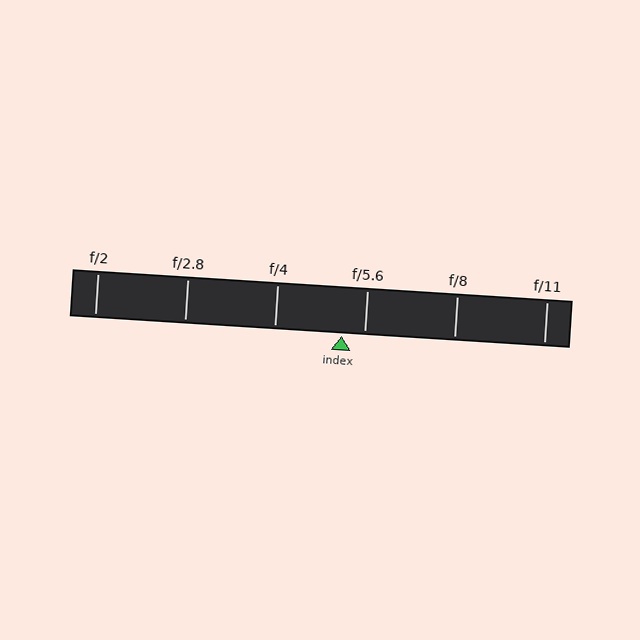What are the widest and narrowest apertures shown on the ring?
The widest aperture shown is f/2 and the narrowest is f/11.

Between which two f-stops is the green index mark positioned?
The index mark is between f/4 and f/5.6.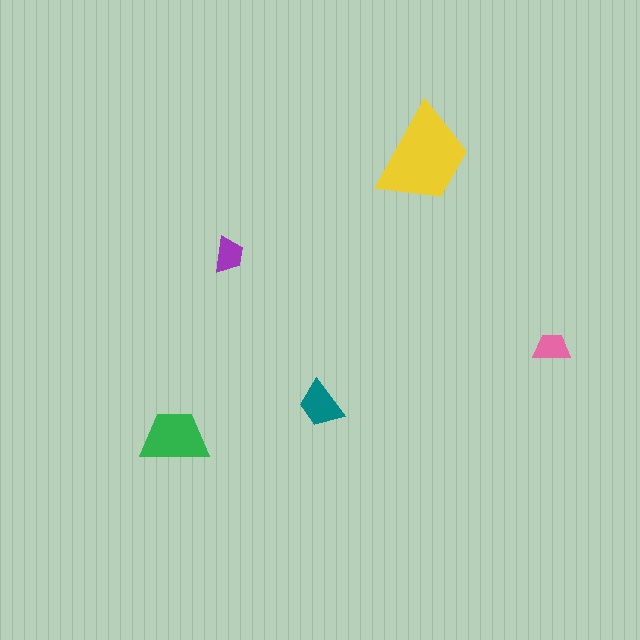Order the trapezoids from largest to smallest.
the yellow one, the green one, the teal one, the pink one, the purple one.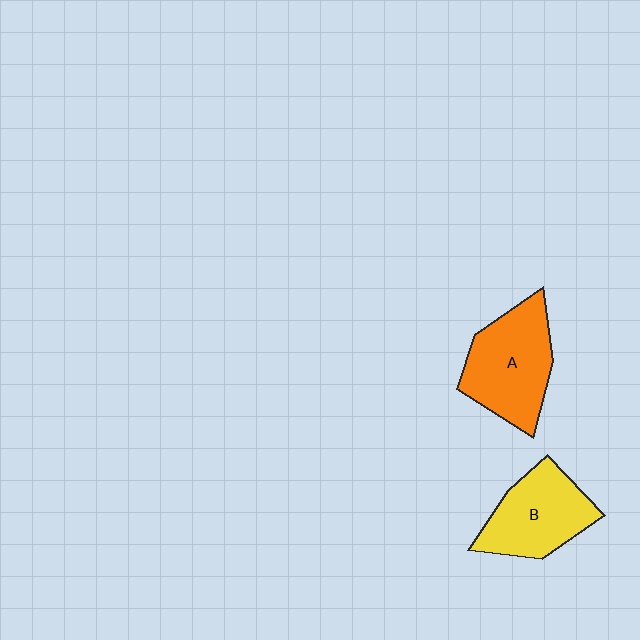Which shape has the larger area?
Shape A (orange).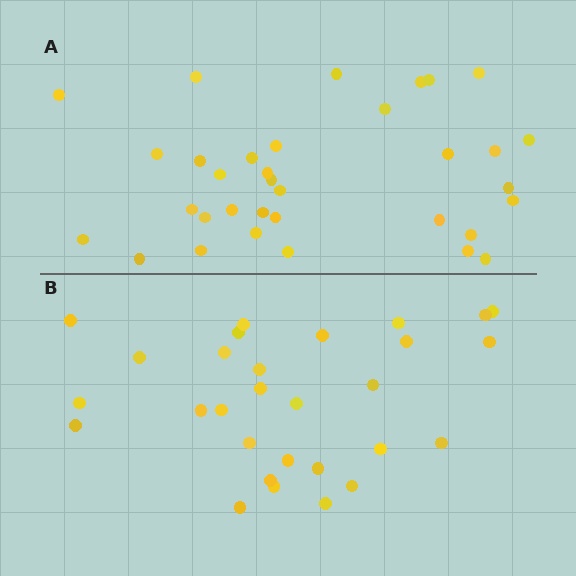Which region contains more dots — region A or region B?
Region A (the top region) has more dots.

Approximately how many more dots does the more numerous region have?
Region A has about 5 more dots than region B.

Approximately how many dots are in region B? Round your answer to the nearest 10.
About 30 dots. (The exact count is 29, which rounds to 30.)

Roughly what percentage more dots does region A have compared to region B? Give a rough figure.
About 15% more.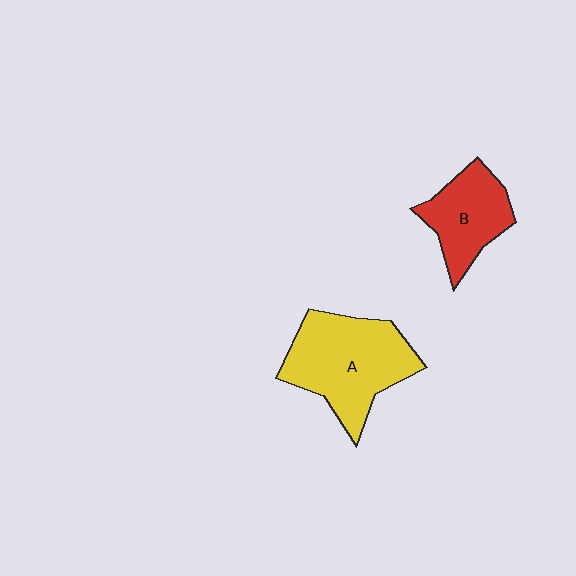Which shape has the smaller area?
Shape B (red).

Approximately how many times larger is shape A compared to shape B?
Approximately 1.6 times.